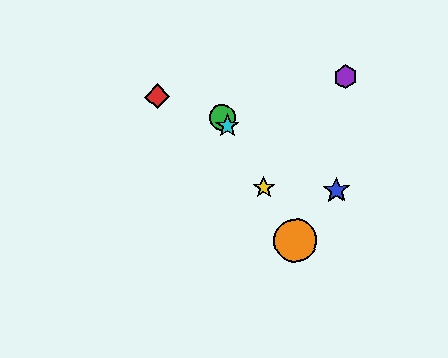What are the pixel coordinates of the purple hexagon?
The purple hexagon is at (345, 77).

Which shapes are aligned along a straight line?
The green circle, the yellow star, the orange circle, the cyan star are aligned along a straight line.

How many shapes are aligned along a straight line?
4 shapes (the green circle, the yellow star, the orange circle, the cyan star) are aligned along a straight line.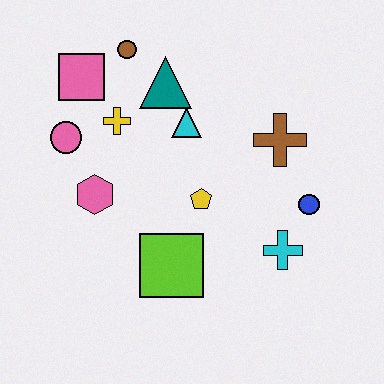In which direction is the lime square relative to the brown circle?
The lime square is below the brown circle.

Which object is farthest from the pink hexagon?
The blue circle is farthest from the pink hexagon.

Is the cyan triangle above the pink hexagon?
Yes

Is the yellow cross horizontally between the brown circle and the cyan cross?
No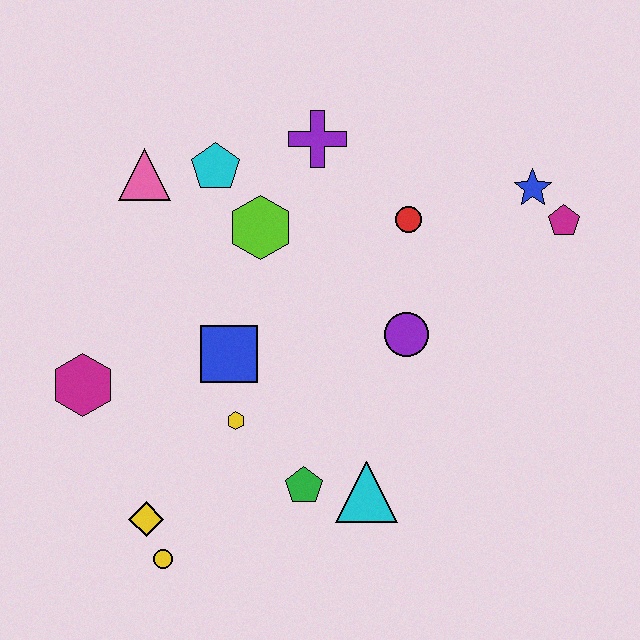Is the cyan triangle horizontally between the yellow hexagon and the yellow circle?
No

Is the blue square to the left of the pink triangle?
No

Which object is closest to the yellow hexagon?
The blue square is closest to the yellow hexagon.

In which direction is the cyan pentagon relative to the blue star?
The cyan pentagon is to the left of the blue star.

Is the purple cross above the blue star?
Yes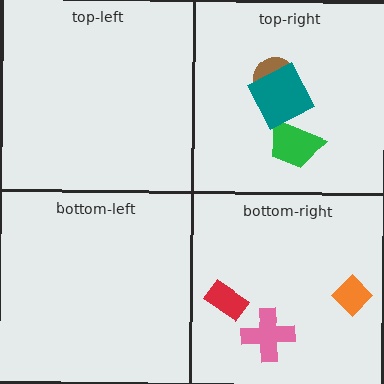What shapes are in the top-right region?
The green trapezoid, the brown circle, the teal square.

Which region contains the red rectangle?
The bottom-right region.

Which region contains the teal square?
The top-right region.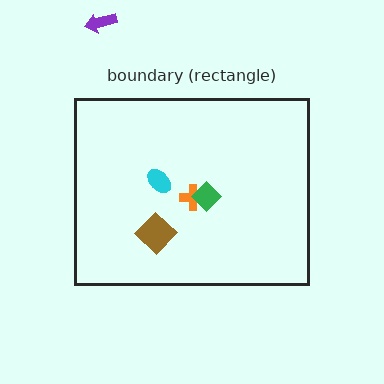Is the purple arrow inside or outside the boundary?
Outside.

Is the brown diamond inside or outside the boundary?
Inside.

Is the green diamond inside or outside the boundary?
Inside.